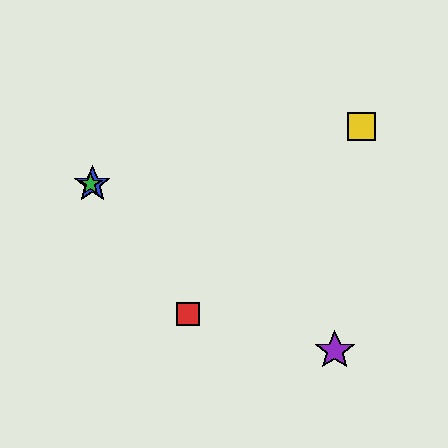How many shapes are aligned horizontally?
2 shapes (the blue star, the green star) are aligned horizontally.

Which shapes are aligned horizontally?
The blue star, the green star are aligned horizontally.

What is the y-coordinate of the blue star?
The blue star is at y≈184.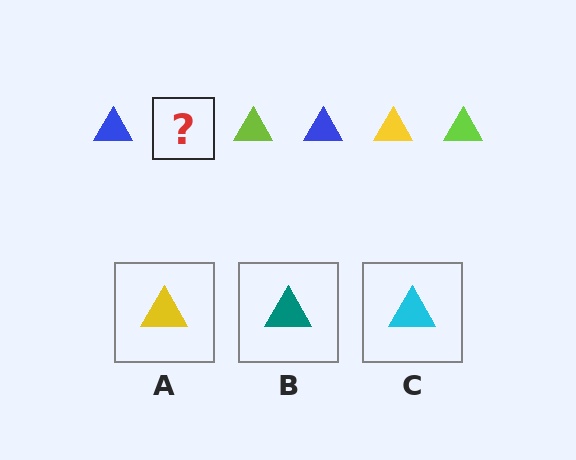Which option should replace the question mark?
Option A.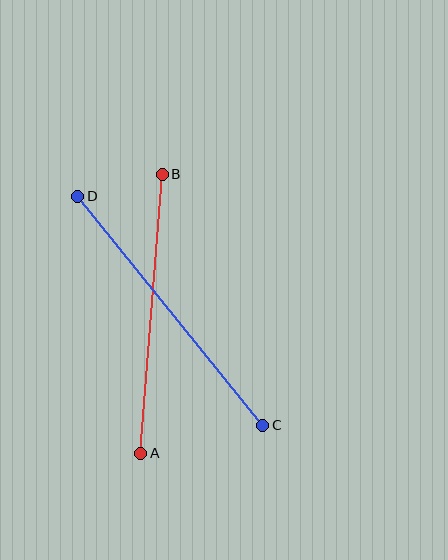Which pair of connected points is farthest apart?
Points C and D are farthest apart.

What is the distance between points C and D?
The distance is approximately 295 pixels.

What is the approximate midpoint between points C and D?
The midpoint is at approximately (170, 311) pixels.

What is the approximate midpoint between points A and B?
The midpoint is at approximately (151, 314) pixels.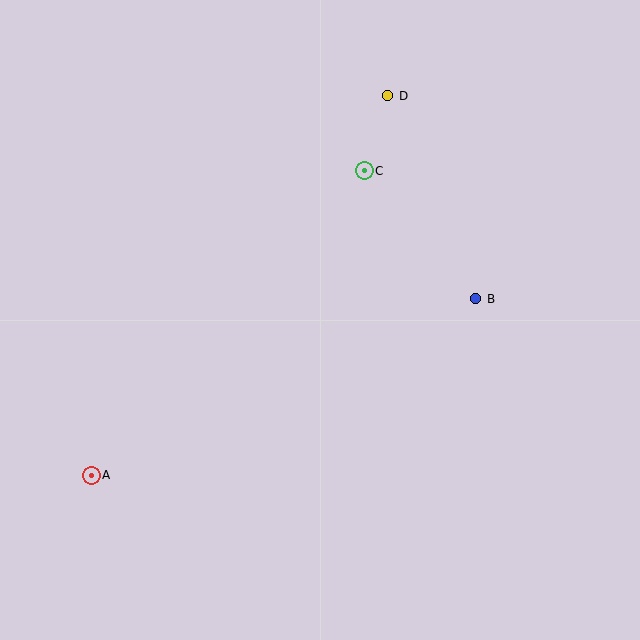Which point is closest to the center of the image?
Point C at (364, 171) is closest to the center.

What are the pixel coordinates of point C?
Point C is at (364, 171).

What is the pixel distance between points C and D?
The distance between C and D is 79 pixels.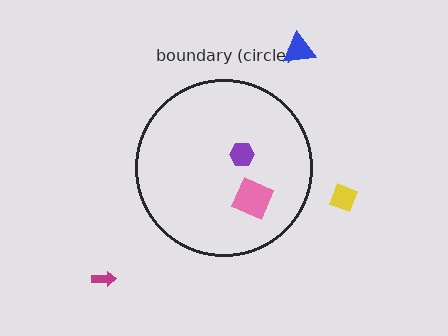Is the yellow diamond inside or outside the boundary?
Outside.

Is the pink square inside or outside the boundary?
Inside.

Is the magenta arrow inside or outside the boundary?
Outside.